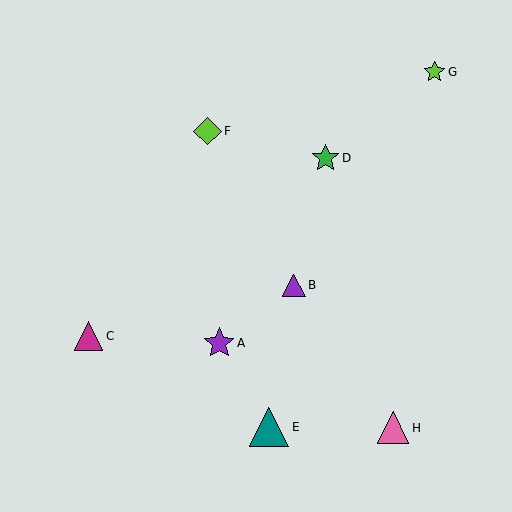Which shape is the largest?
The teal triangle (labeled E) is the largest.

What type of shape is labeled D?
Shape D is a green star.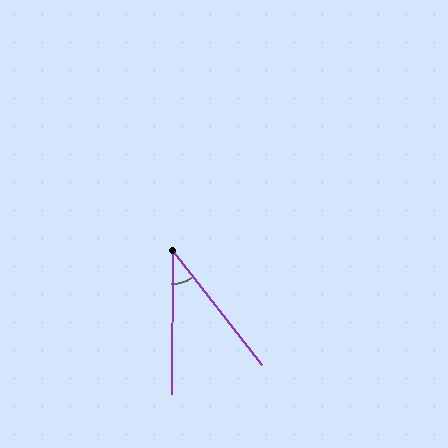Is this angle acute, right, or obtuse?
It is acute.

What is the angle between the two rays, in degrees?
Approximately 39 degrees.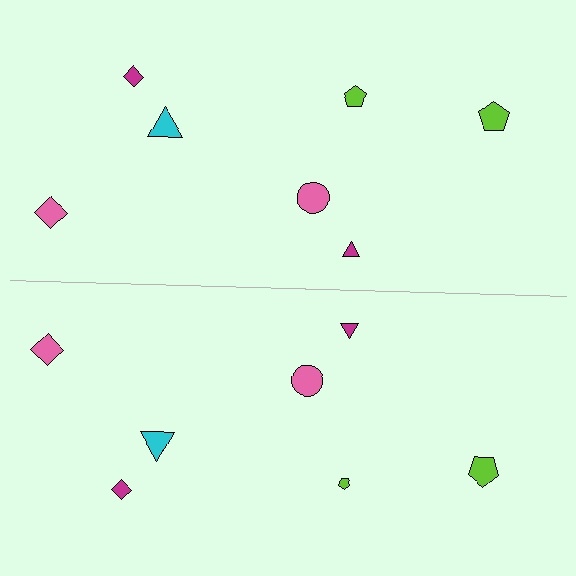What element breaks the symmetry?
The lime pentagon on the bottom side has a different size than its mirror counterpart.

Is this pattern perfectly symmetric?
No, the pattern is not perfectly symmetric. The lime pentagon on the bottom side has a different size than its mirror counterpart.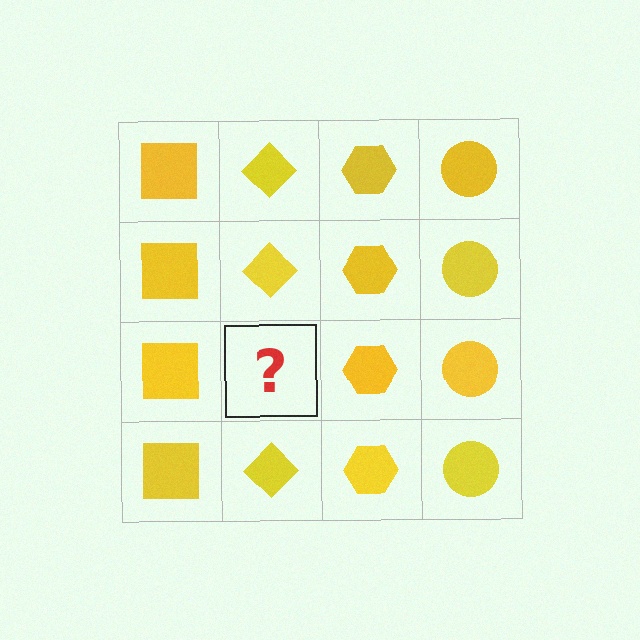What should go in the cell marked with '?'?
The missing cell should contain a yellow diamond.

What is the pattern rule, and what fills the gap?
The rule is that each column has a consistent shape. The gap should be filled with a yellow diamond.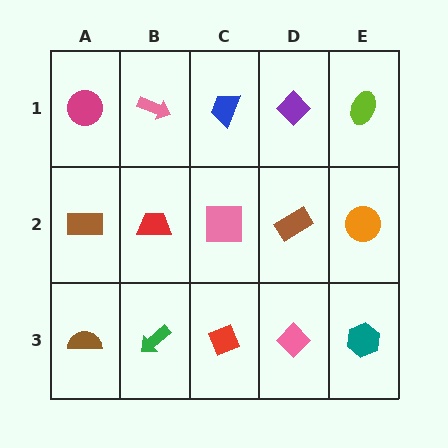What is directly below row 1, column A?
A brown rectangle.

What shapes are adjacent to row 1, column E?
An orange circle (row 2, column E), a purple diamond (row 1, column D).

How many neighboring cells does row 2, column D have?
4.